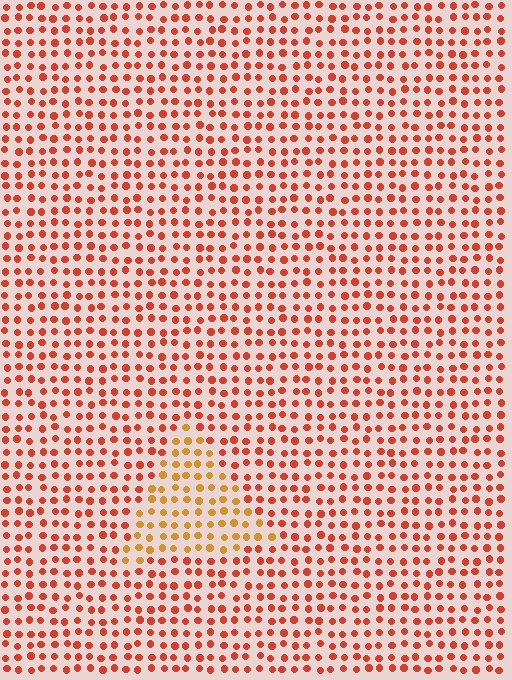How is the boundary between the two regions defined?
The boundary is defined purely by a slight shift in hue (about 32 degrees). Spacing, size, and orientation are identical on both sides.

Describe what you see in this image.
The image is filled with small red elements in a uniform arrangement. A triangle-shaped region is visible where the elements are tinted to a slightly different hue, forming a subtle color boundary.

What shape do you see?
I see a triangle.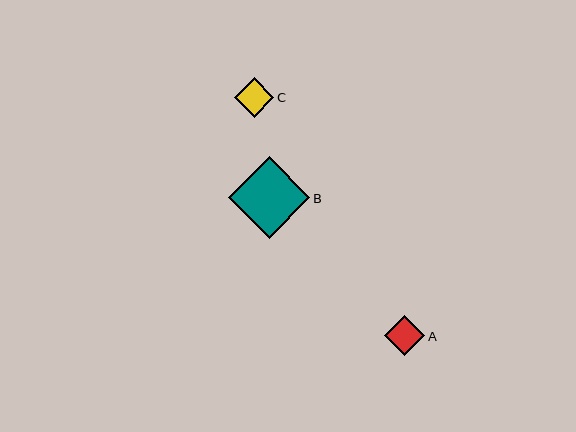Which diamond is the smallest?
Diamond C is the smallest with a size of approximately 40 pixels.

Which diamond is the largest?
Diamond B is the largest with a size of approximately 81 pixels.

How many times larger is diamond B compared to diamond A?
Diamond B is approximately 2.0 times the size of diamond A.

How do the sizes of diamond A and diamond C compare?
Diamond A and diamond C are approximately the same size.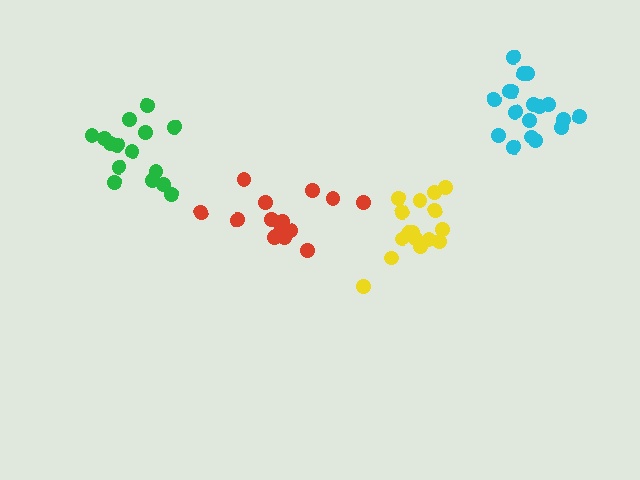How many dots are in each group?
Group 1: 17 dots, Group 2: 15 dots, Group 3: 16 dots, Group 4: 18 dots (66 total).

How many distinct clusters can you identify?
There are 4 distinct clusters.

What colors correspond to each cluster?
The clusters are colored: yellow, green, red, cyan.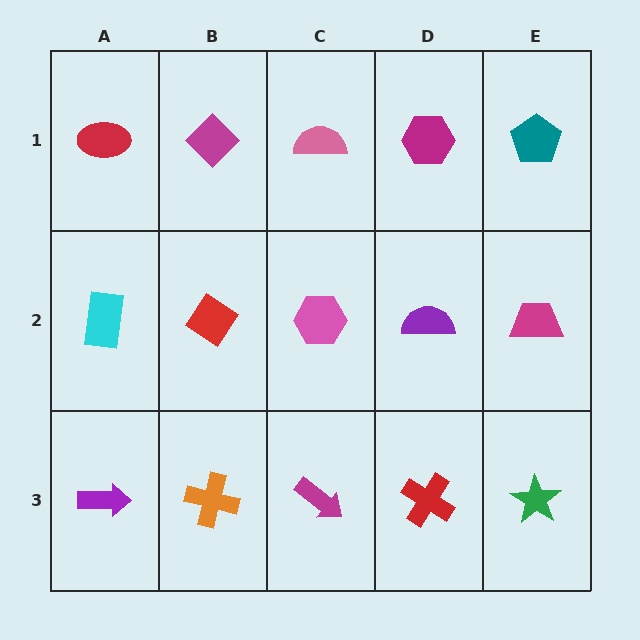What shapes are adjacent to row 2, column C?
A pink semicircle (row 1, column C), a magenta arrow (row 3, column C), a red diamond (row 2, column B), a purple semicircle (row 2, column D).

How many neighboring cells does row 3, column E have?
2.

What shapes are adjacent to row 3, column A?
A cyan rectangle (row 2, column A), an orange cross (row 3, column B).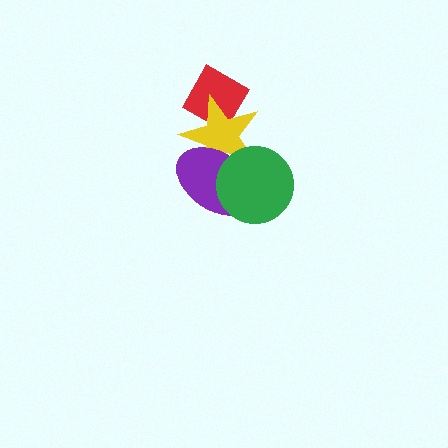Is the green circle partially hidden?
No, no other shape covers it.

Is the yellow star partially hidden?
Yes, it is partially covered by another shape.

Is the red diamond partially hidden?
Yes, it is partially covered by another shape.